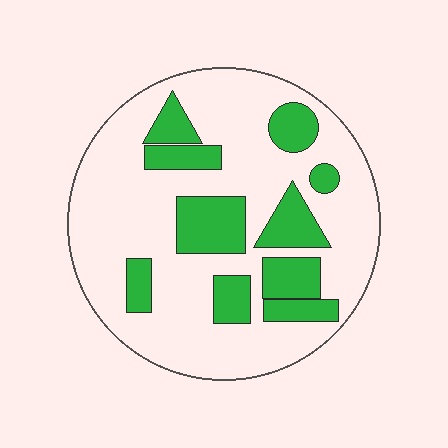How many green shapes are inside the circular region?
10.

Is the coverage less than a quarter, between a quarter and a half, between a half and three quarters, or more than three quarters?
Between a quarter and a half.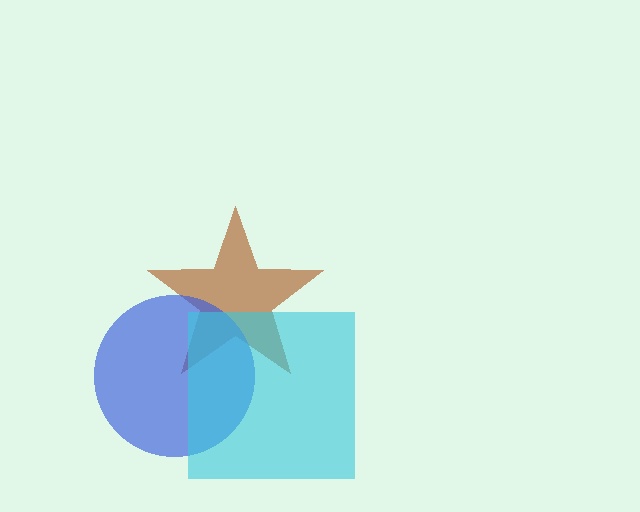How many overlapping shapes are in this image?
There are 3 overlapping shapes in the image.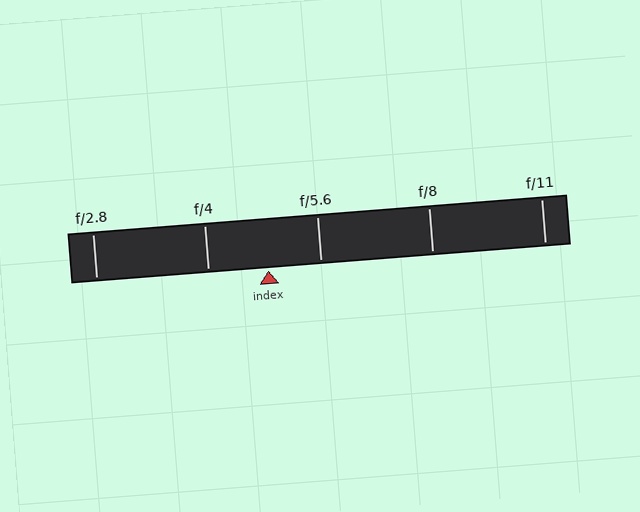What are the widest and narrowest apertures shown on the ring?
The widest aperture shown is f/2.8 and the narrowest is f/11.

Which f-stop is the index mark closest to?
The index mark is closest to f/5.6.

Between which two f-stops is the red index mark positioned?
The index mark is between f/4 and f/5.6.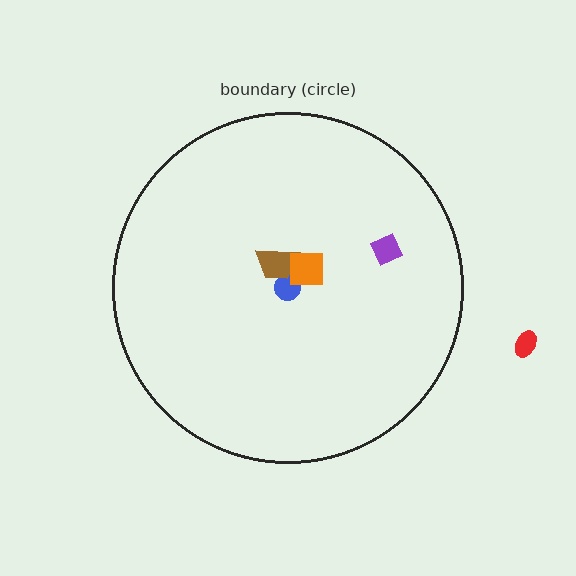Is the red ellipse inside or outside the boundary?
Outside.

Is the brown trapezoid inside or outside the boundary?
Inside.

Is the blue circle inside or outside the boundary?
Inside.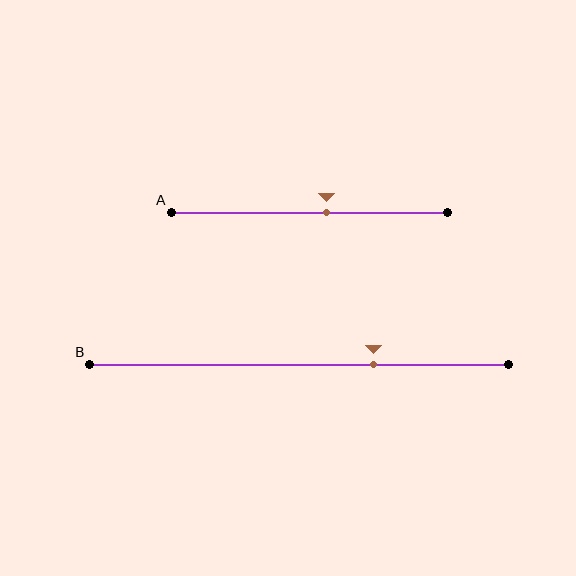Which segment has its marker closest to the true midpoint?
Segment A has its marker closest to the true midpoint.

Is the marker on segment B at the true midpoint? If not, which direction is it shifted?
No, the marker on segment B is shifted to the right by about 18% of the segment length.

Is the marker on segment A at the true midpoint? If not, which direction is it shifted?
No, the marker on segment A is shifted to the right by about 6% of the segment length.